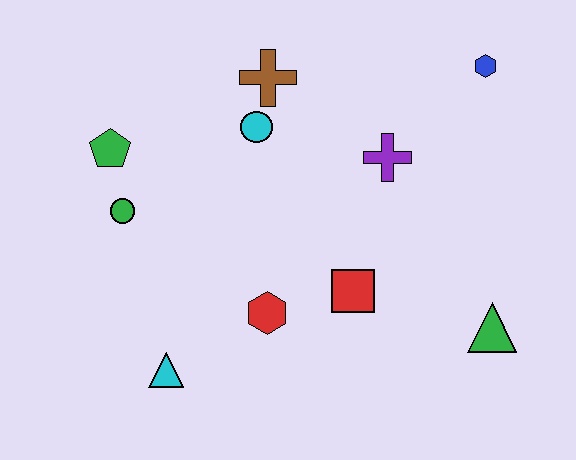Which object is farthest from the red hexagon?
The blue hexagon is farthest from the red hexagon.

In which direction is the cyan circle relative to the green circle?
The cyan circle is to the right of the green circle.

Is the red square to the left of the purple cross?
Yes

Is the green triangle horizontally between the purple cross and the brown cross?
No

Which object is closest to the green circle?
The green pentagon is closest to the green circle.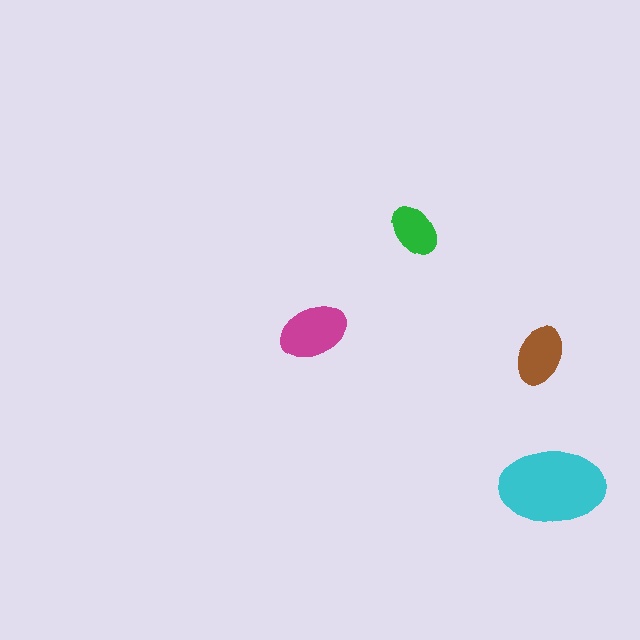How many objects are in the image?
There are 4 objects in the image.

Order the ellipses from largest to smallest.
the cyan one, the magenta one, the brown one, the green one.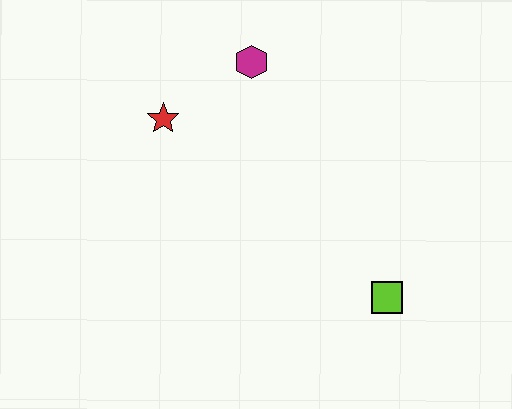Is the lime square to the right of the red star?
Yes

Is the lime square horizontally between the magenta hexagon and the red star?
No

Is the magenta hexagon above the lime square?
Yes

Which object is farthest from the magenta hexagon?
The lime square is farthest from the magenta hexagon.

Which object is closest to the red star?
The magenta hexagon is closest to the red star.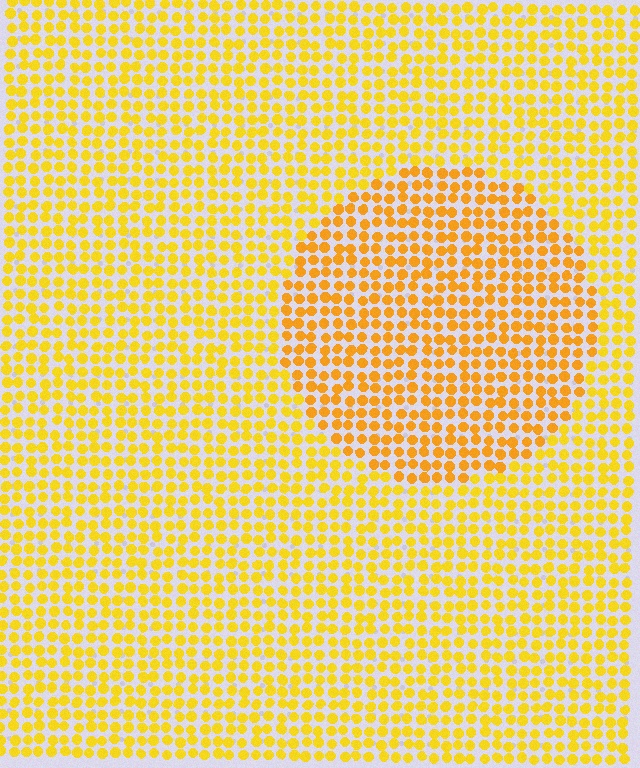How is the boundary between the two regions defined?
The boundary is defined purely by a slight shift in hue (about 16 degrees). Spacing, size, and orientation are identical on both sides.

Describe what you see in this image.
The image is filled with small yellow elements in a uniform arrangement. A circle-shaped region is visible where the elements are tinted to a slightly different hue, forming a subtle color boundary.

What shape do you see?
I see a circle.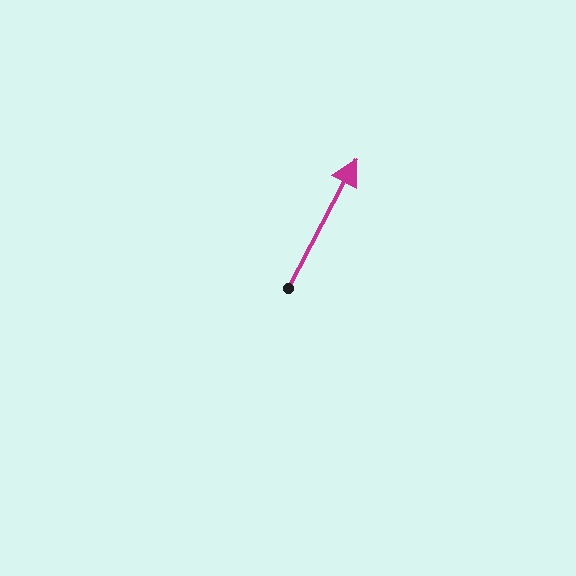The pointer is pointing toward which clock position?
Roughly 1 o'clock.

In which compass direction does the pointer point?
Northeast.